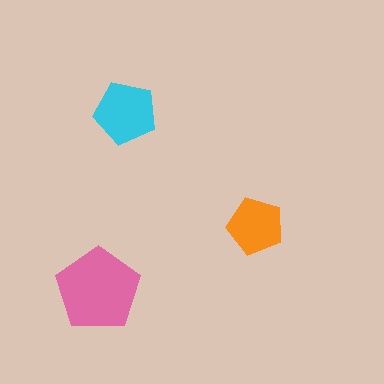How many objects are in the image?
There are 3 objects in the image.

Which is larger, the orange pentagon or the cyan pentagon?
The cyan one.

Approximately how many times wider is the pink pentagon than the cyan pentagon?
About 1.5 times wider.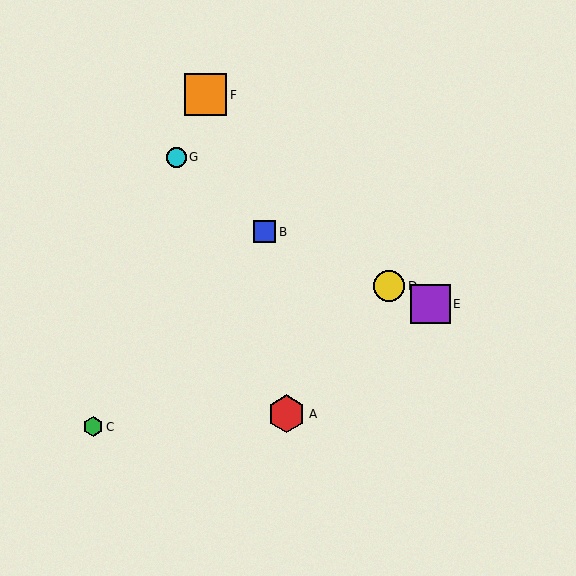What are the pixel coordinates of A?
Object A is at (287, 414).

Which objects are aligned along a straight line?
Objects B, D, E are aligned along a straight line.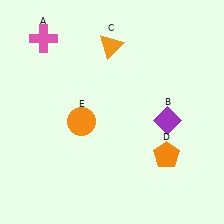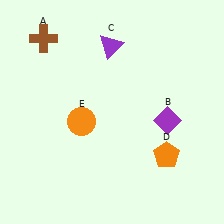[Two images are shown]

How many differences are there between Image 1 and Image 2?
There are 2 differences between the two images.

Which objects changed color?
A changed from pink to brown. C changed from orange to purple.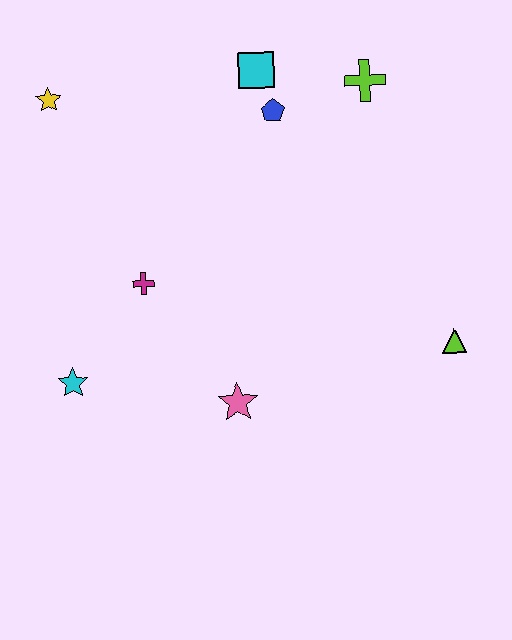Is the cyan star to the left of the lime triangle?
Yes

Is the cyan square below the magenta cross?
No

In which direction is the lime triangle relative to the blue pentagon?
The lime triangle is below the blue pentagon.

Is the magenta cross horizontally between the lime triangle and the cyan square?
No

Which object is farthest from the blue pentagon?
The cyan star is farthest from the blue pentagon.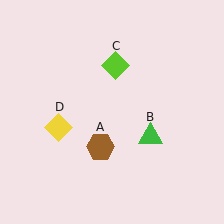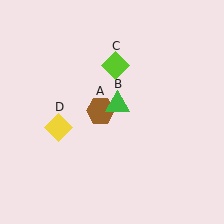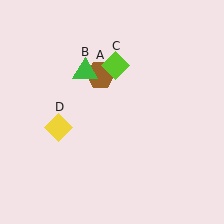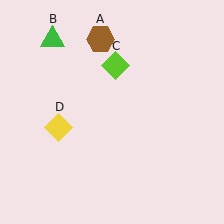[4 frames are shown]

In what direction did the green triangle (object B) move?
The green triangle (object B) moved up and to the left.